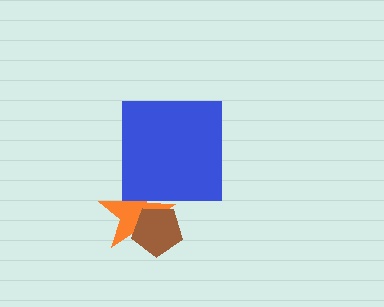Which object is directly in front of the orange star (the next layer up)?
The brown pentagon is directly in front of the orange star.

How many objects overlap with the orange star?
2 objects overlap with the orange star.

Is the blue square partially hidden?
No, no other shape covers it.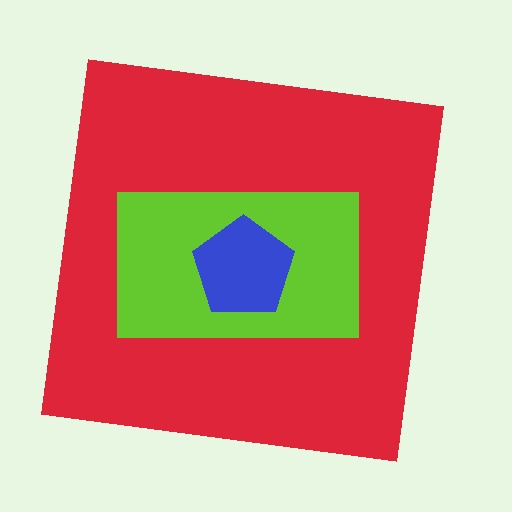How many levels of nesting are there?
3.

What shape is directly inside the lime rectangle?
The blue pentagon.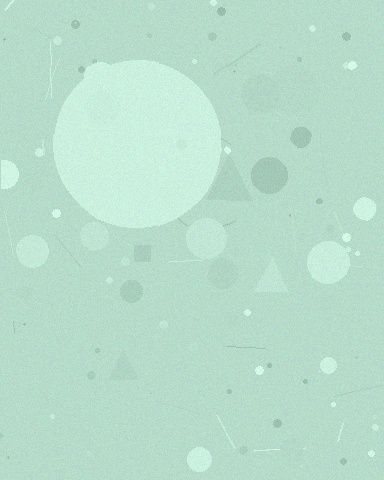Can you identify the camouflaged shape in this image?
The camouflaged shape is a circle.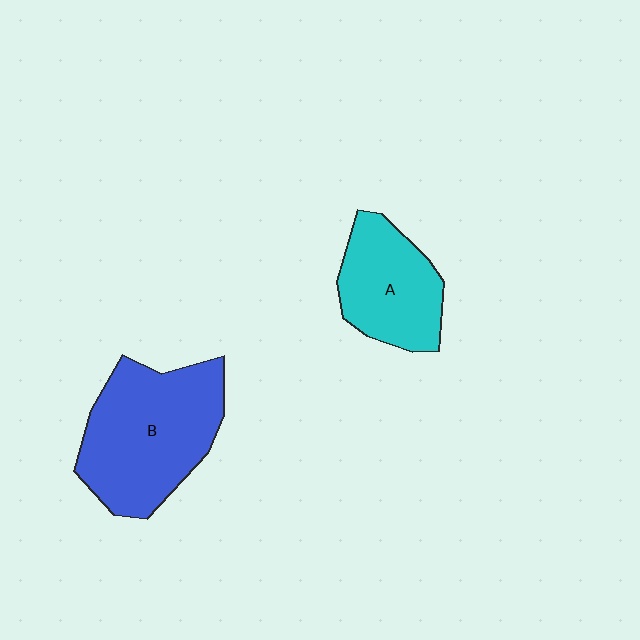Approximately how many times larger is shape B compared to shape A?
Approximately 1.6 times.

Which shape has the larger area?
Shape B (blue).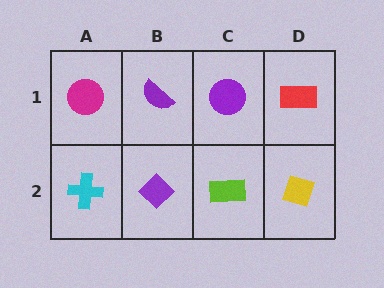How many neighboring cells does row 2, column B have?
3.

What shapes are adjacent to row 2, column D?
A red rectangle (row 1, column D), a lime rectangle (row 2, column C).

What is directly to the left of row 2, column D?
A lime rectangle.